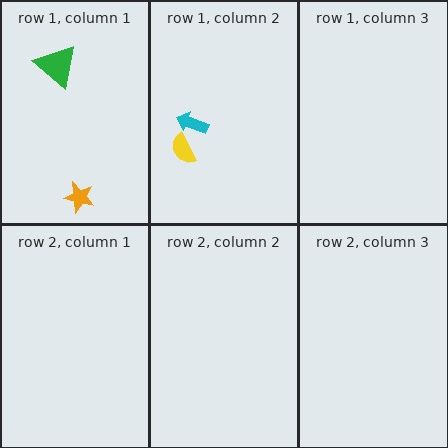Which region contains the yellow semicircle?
The row 1, column 2 region.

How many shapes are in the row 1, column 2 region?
2.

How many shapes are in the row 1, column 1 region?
2.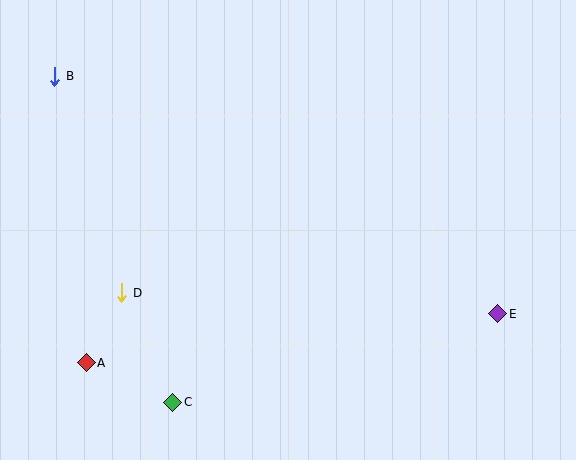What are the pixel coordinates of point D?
Point D is at (122, 293).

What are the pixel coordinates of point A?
Point A is at (86, 363).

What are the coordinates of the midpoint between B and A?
The midpoint between B and A is at (70, 220).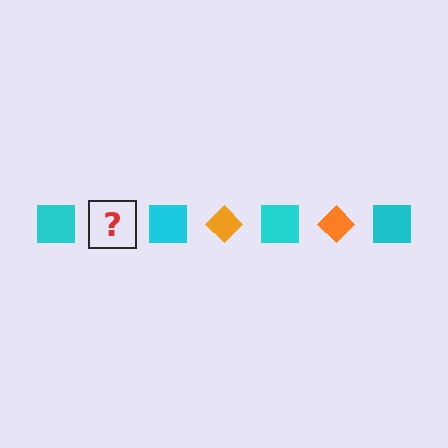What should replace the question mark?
The question mark should be replaced with an orange diamond.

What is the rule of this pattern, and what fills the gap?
The rule is that the pattern alternates between cyan square and orange diamond. The gap should be filled with an orange diamond.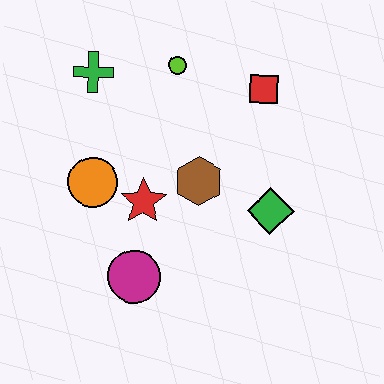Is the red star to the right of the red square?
No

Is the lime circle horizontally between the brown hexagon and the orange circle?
Yes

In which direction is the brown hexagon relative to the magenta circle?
The brown hexagon is above the magenta circle.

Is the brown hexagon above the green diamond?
Yes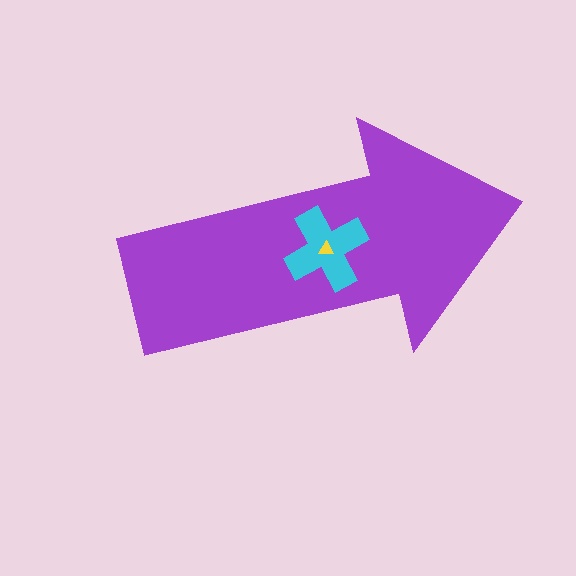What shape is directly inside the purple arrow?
The cyan cross.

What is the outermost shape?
The purple arrow.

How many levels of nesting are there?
3.